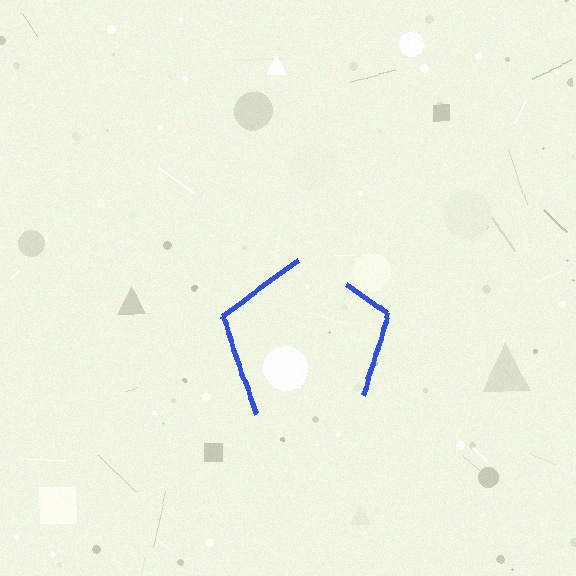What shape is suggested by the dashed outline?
The dashed outline suggests a pentagon.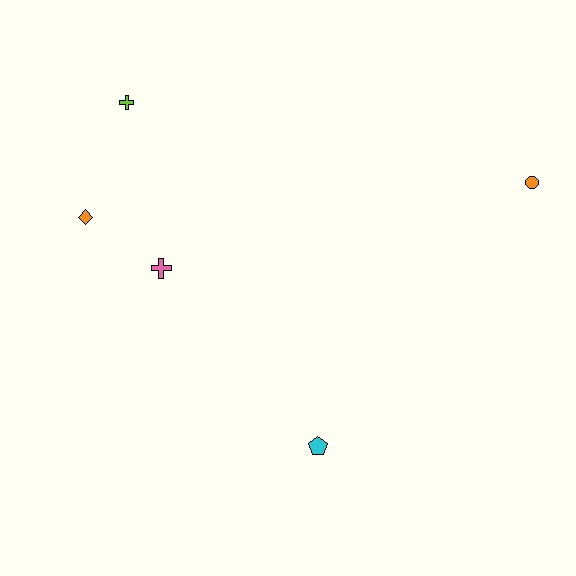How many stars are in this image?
There are no stars.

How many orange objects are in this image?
There are 2 orange objects.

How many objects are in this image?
There are 5 objects.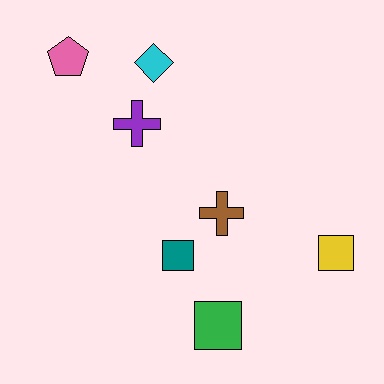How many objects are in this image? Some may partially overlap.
There are 7 objects.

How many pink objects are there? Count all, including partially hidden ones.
There is 1 pink object.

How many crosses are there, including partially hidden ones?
There are 2 crosses.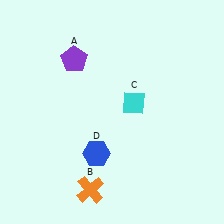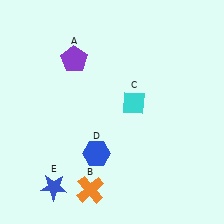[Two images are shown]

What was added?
A blue star (E) was added in Image 2.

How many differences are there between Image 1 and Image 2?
There is 1 difference between the two images.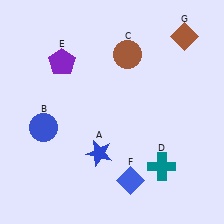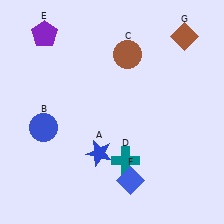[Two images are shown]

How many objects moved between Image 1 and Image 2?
2 objects moved between the two images.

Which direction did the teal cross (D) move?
The teal cross (D) moved left.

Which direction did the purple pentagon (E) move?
The purple pentagon (E) moved up.